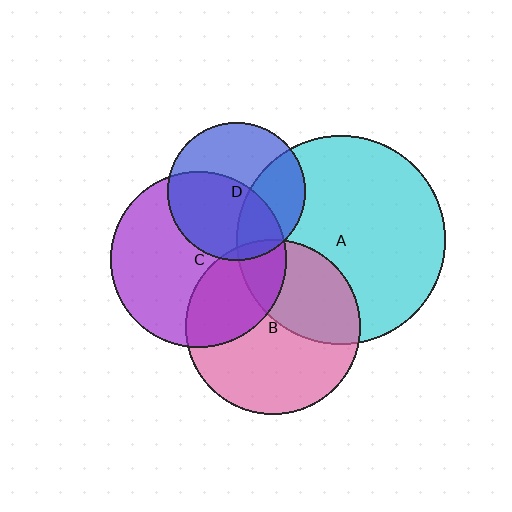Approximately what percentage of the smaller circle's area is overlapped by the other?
Approximately 5%.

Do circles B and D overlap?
Yes.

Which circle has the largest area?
Circle A (cyan).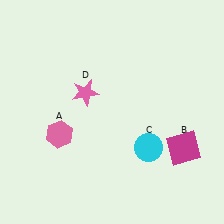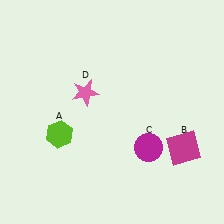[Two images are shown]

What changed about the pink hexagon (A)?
In Image 1, A is pink. In Image 2, it changed to lime.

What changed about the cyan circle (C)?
In Image 1, C is cyan. In Image 2, it changed to magenta.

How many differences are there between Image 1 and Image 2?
There are 2 differences between the two images.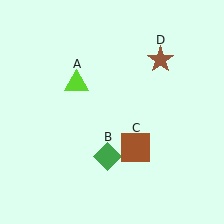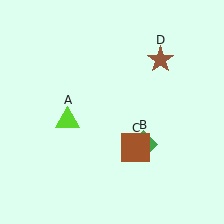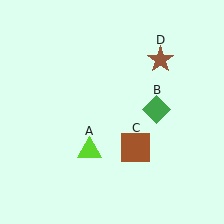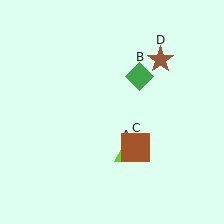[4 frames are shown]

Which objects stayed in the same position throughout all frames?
Brown square (object C) and brown star (object D) remained stationary.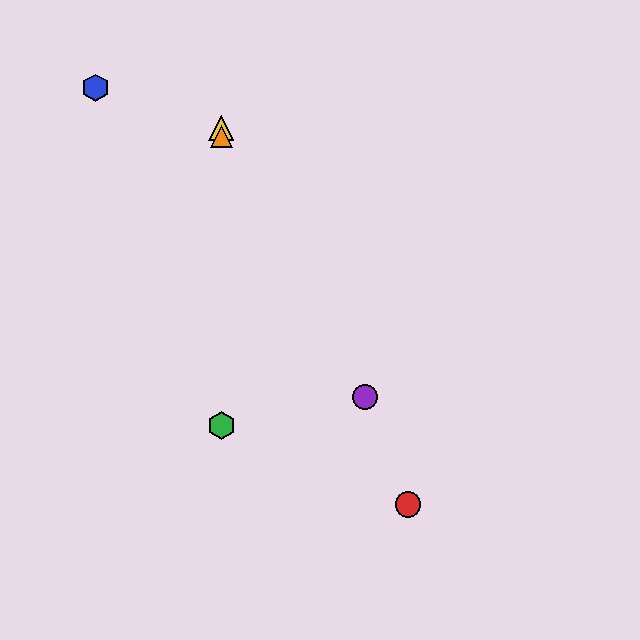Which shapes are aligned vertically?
The green hexagon, the yellow triangle, the orange triangle are aligned vertically.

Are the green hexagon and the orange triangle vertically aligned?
Yes, both are at x≈221.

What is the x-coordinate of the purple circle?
The purple circle is at x≈365.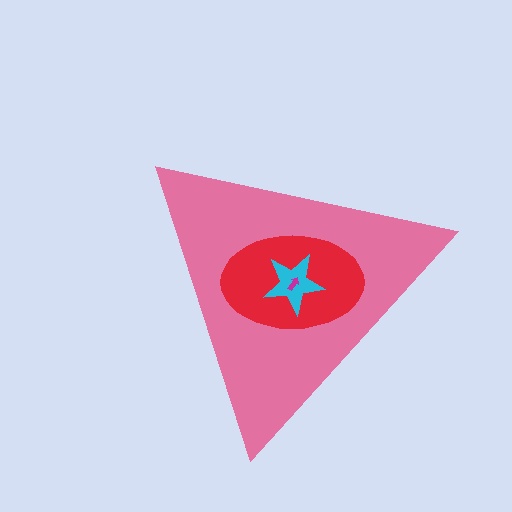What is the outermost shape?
The pink triangle.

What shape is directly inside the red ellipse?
The cyan star.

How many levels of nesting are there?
4.